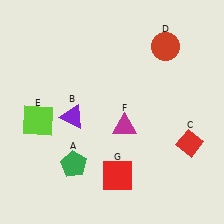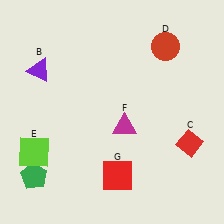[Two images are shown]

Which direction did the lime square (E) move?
The lime square (E) moved down.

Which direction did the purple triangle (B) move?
The purple triangle (B) moved up.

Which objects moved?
The objects that moved are: the green pentagon (A), the purple triangle (B), the lime square (E).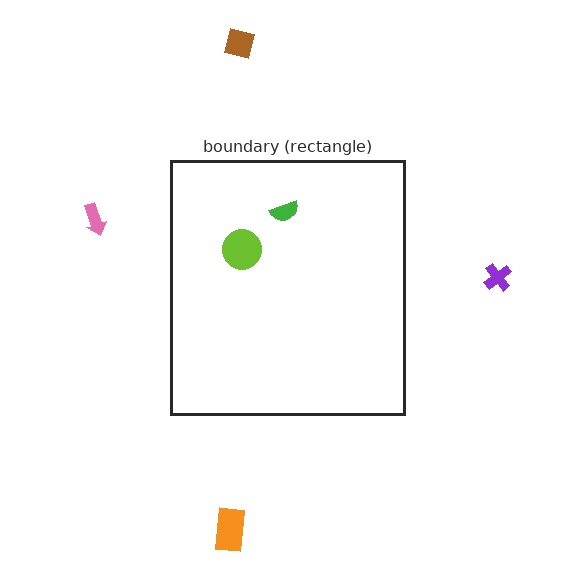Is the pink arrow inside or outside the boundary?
Outside.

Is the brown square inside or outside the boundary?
Outside.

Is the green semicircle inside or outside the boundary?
Inside.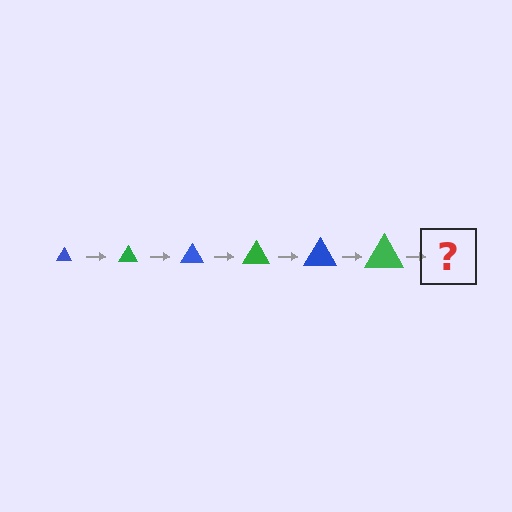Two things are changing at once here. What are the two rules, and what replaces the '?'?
The two rules are that the triangle grows larger each step and the color cycles through blue and green. The '?' should be a blue triangle, larger than the previous one.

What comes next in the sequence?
The next element should be a blue triangle, larger than the previous one.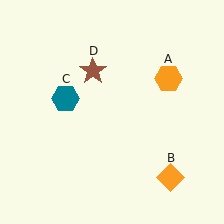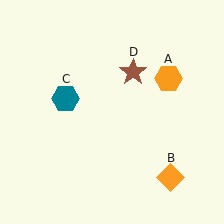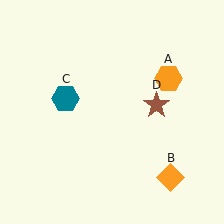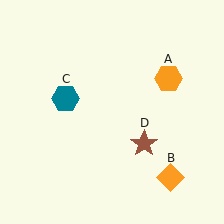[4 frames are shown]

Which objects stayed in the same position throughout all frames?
Orange hexagon (object A) and orange diamond (object B) and teal hexagon (object C) remained stationary.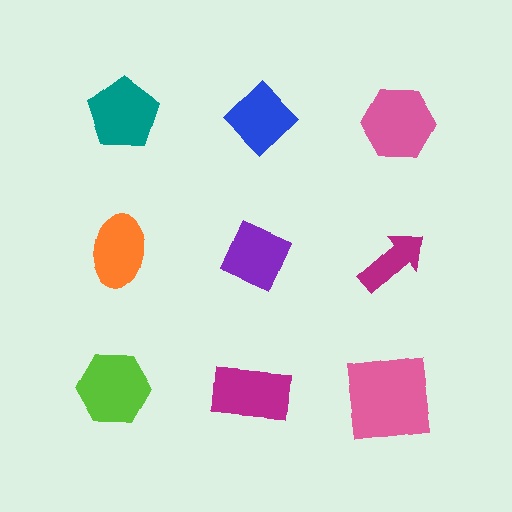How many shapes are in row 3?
3 shapes.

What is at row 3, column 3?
A pink square.